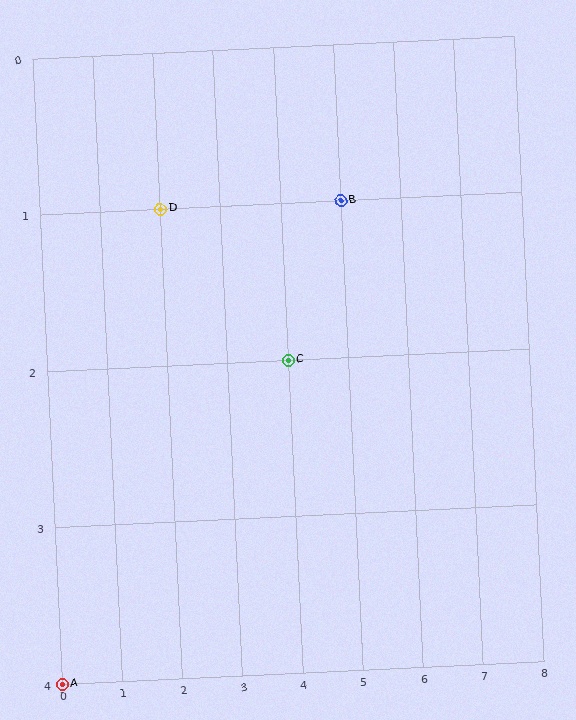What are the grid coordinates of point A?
Point A is at grid coordinates (0, 4).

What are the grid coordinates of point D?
Point D is at grid coordinates (2, 1).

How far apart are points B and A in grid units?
Points B and A are 5 columns and 3 rows apart (about 5.8 grid units diagonally).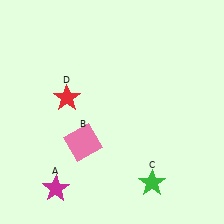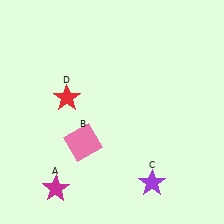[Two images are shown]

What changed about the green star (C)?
In Image 1, C is green. In Image 2, it changed to purple.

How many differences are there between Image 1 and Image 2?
There is 1 difference between the two images.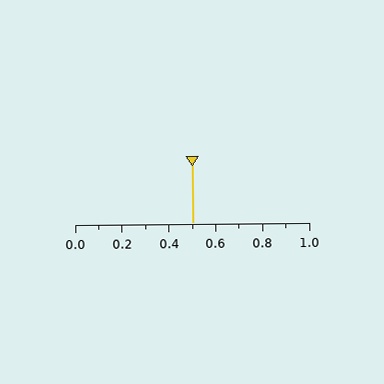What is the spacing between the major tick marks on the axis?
The major ticks are spaced 0.2 apart.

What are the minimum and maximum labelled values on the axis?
The axis runs from 0.0 to 1.0.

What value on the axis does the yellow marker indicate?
The marker indicates approximately 0.5.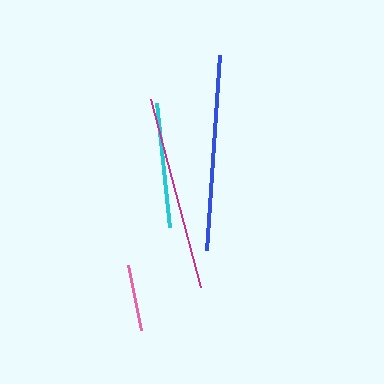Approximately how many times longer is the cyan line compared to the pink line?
The cyan line is approximately 1.9 times the length of the pink line.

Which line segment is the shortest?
The pink line is the shortest at approximately 67 pixels.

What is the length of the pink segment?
The pink segment is approximately 67 pixels long.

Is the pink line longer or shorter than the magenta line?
The magenta line is longer than the pink line.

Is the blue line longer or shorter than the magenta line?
The blue line is longer than the magenta line.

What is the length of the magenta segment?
The magenta segment is approximately 194 pixels long.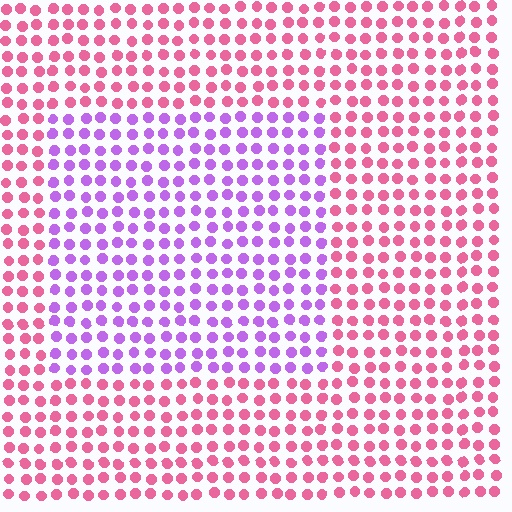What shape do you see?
I see a rectangle.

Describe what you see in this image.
The image is filled with small pink elements in a uniform arrangement. A rectangle-shaped region is visible where the elements are tinted to a slightly different hue, forming a subtle color boundary.